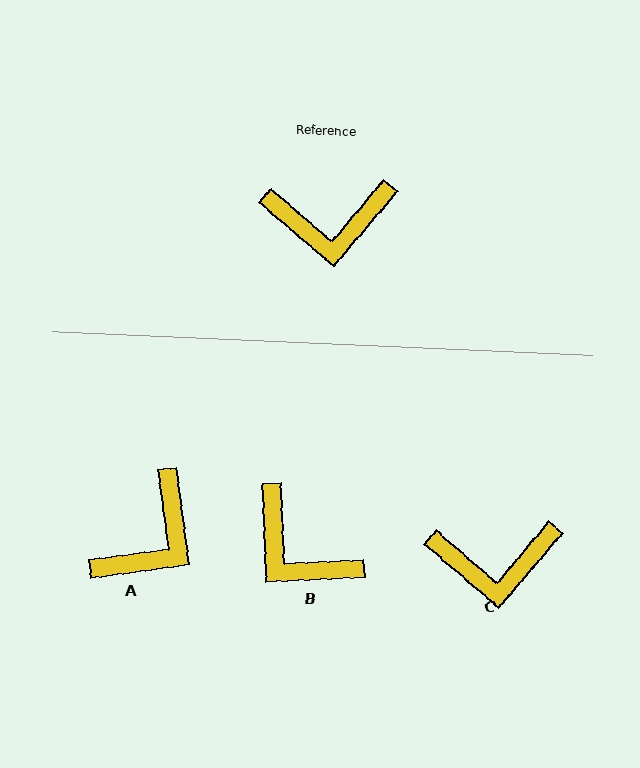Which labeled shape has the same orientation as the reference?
C.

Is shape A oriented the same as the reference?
No, it is off by about 48 degrees.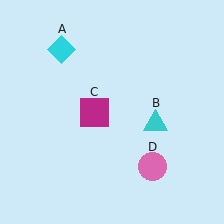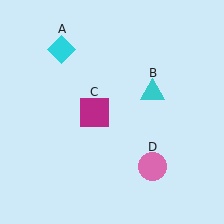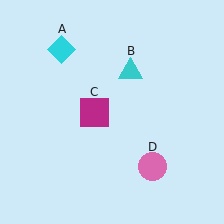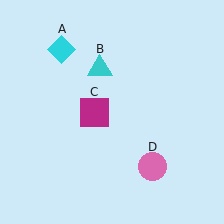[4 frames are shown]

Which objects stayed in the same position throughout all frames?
Cyan diamond (object A) and magenta square (object C) and pink circle (object D) remained stationary.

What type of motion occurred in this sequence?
The cyan triangle (object B) rotated counterclockwise around the center of the scene.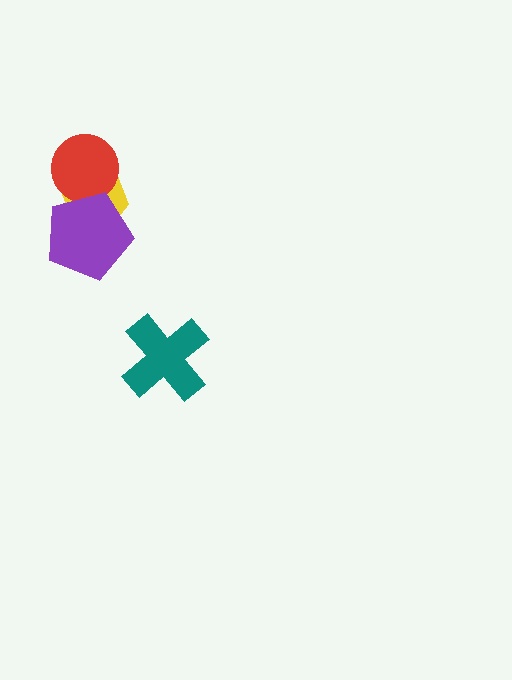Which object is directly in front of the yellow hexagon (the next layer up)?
The red circle is directly in front of the yellow hexagon.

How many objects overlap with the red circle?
2 objects overlap with the red circle.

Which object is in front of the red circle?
The purple pentagon is in front of the red circle.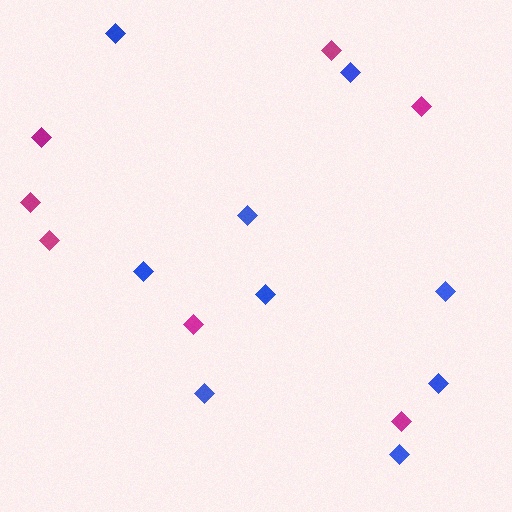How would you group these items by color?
There are 2 groups: one group of magenta diamonds (7) and one group of blue diamonds (9).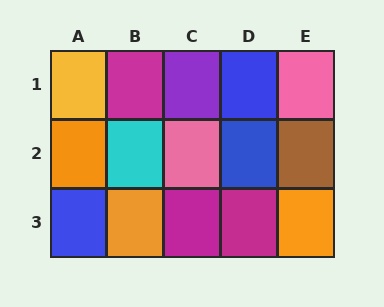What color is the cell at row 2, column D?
Blue.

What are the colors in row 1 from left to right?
Yellow, magenta, purple, blue, pink.